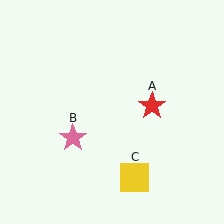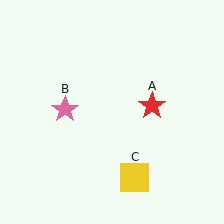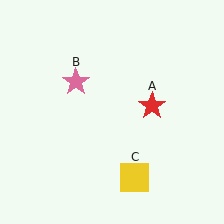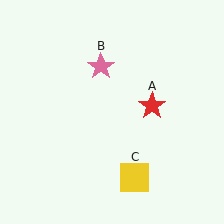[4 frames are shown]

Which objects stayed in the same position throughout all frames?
Red star (object A) and yellow square (object C) remained stationary.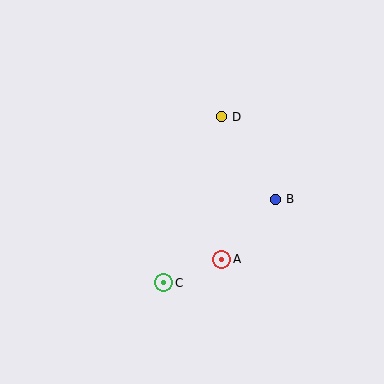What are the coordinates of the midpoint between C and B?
The midpoint between C and B is at (219, 241).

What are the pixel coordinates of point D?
Point D is at (221, 117).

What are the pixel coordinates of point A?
Point A is at (222, 259).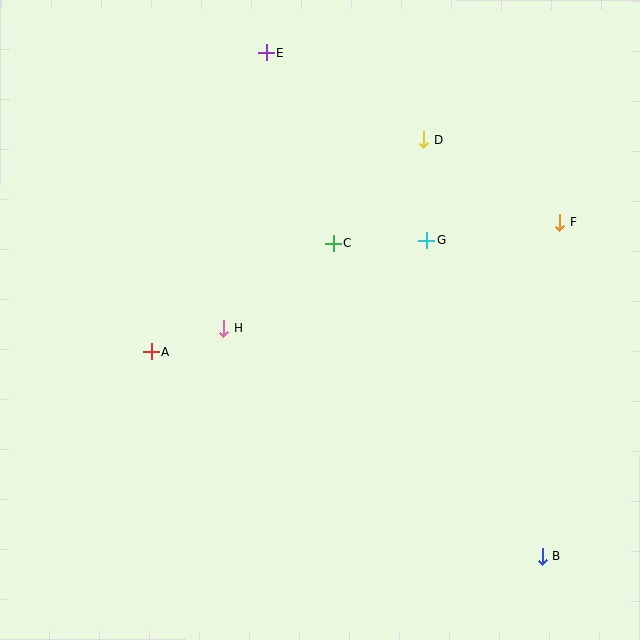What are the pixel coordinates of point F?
Point F is at (560, 222).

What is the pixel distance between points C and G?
The distance between C and G is 93 pixels.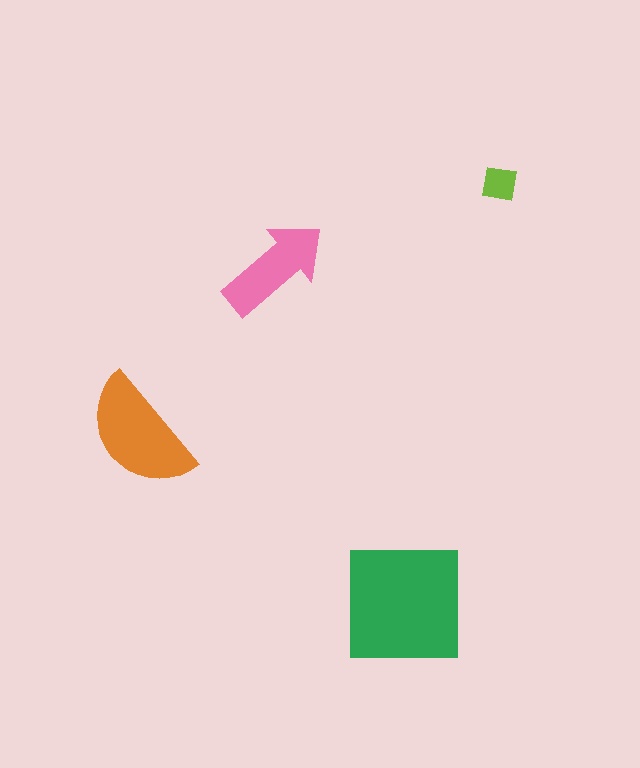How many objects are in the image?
There are 4 objects in the image.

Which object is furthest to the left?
The orange semicircle is leftmost.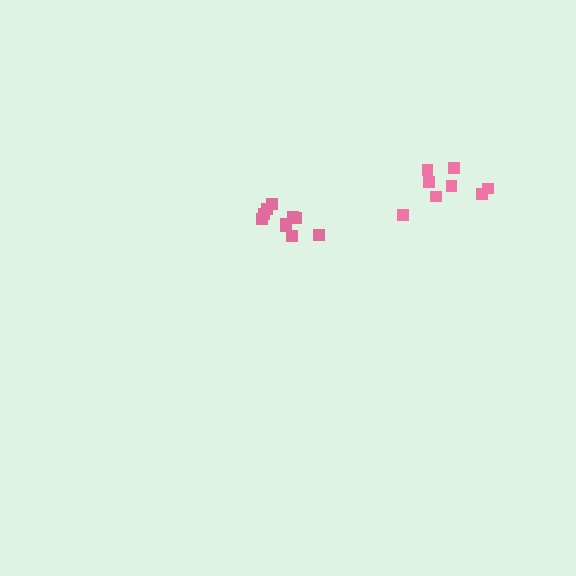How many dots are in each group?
Group 1: 8 dots, Group 2: 10 dots (18 total).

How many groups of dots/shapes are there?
There are 2 groups.